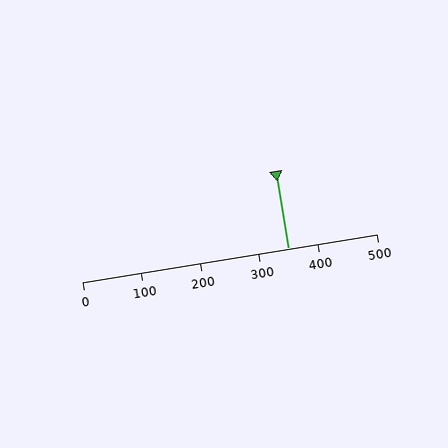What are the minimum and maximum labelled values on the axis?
The axis runs from 0 to 500.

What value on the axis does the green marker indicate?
The marker indicates approximately 350.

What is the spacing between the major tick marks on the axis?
The major ticks are spaced 100 apart.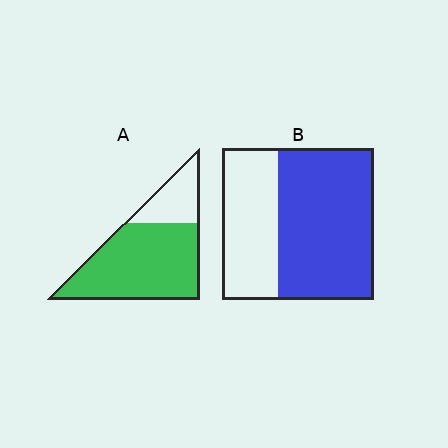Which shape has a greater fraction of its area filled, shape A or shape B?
Shape A.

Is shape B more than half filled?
Yes.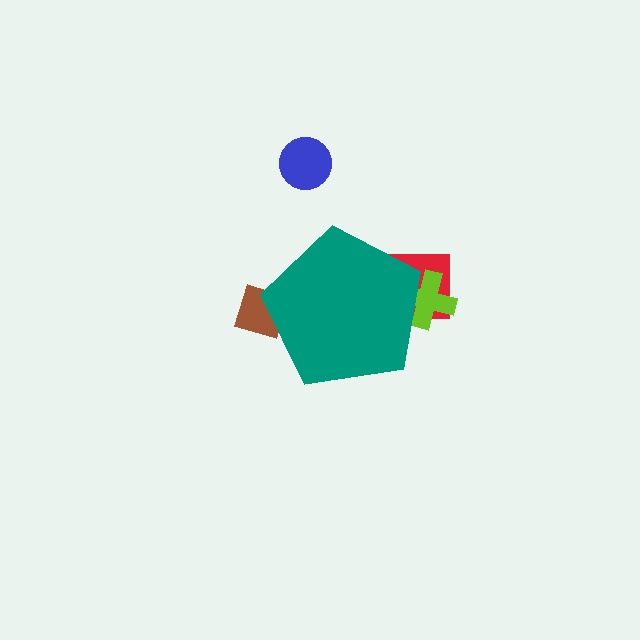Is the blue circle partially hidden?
No, the blue circle is fully visible.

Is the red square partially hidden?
Yes, the red square is partially hidden behind the teal pentagon.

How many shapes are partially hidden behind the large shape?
3 shapes are partially hidden.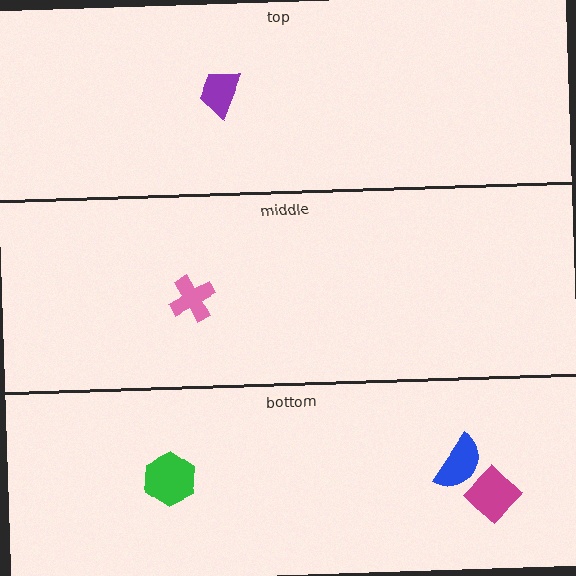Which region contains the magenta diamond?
The bottom region.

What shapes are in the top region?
The purple trapezoid.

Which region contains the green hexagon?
The bottom region.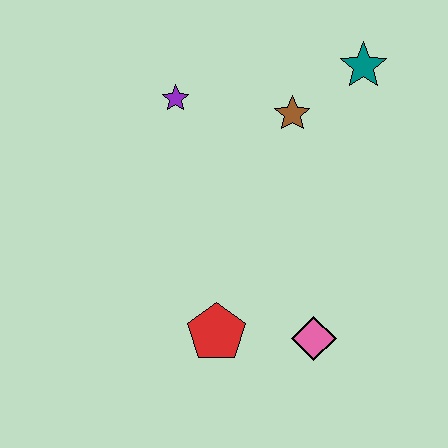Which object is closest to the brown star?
The teal star is closest to the brown star.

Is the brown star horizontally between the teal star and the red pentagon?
Yes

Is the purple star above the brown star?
Yes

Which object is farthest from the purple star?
The pink diamond is farthest from the purple star.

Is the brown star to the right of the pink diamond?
No